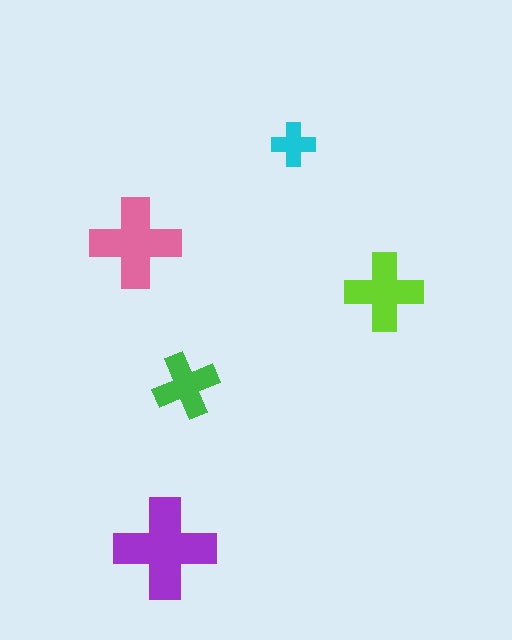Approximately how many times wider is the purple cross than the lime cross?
About 1.5 times wider.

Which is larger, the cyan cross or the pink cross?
The pink one.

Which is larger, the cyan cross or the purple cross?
The purple one.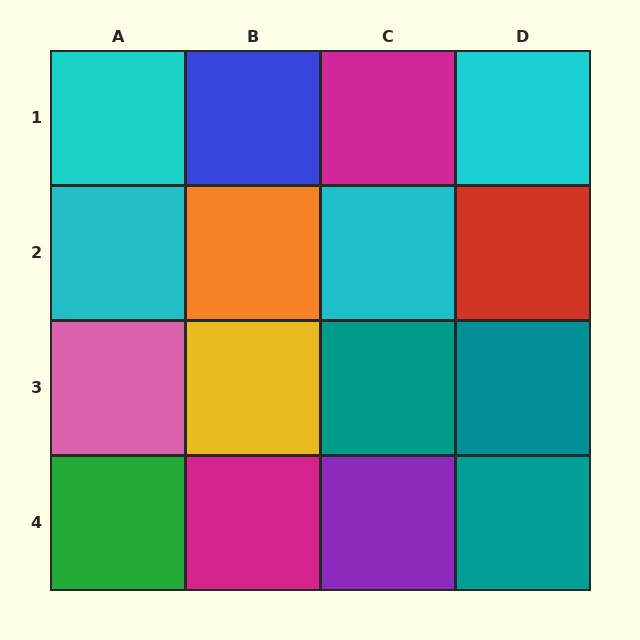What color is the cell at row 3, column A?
Pink.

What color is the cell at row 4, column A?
Green.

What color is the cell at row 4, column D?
Teal.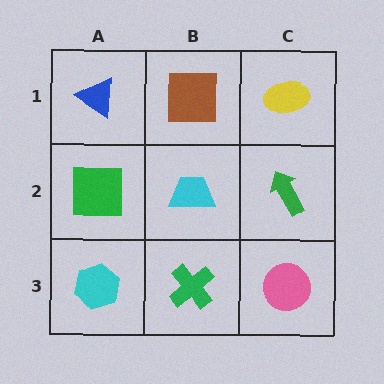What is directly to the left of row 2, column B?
A green square.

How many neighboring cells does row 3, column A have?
2.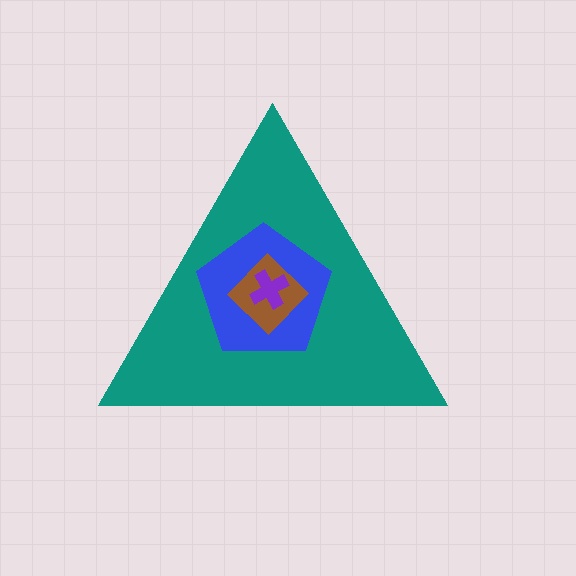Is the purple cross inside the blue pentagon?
Yes.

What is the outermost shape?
The teal triangle.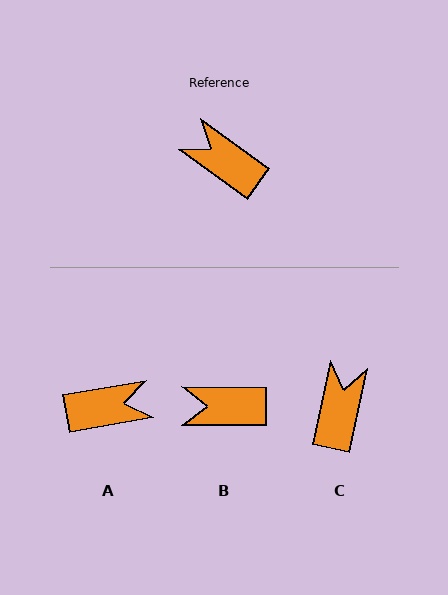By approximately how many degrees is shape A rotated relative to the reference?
Approximately 134 degrees clockwise.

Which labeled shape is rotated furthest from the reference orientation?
A, about 134 degrees away.